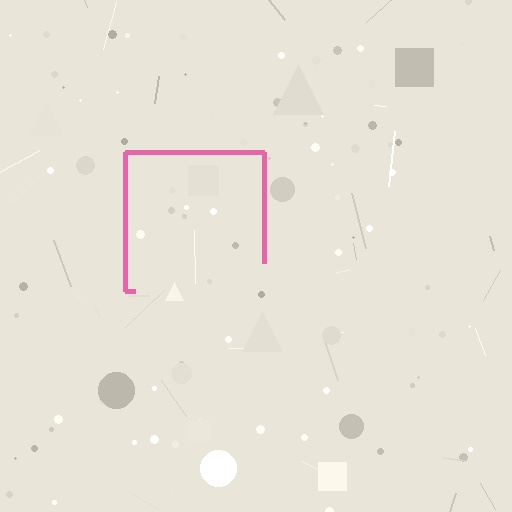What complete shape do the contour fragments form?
The contour fragments form a square.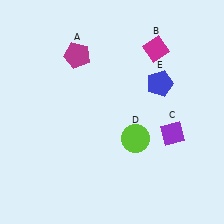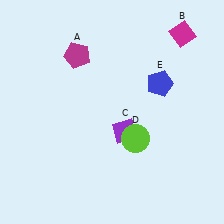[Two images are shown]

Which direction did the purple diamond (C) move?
The purple diamond (C) moved left.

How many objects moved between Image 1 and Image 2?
2 objects moved between the two images.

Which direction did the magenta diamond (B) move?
The magenta diamond (B) moved right.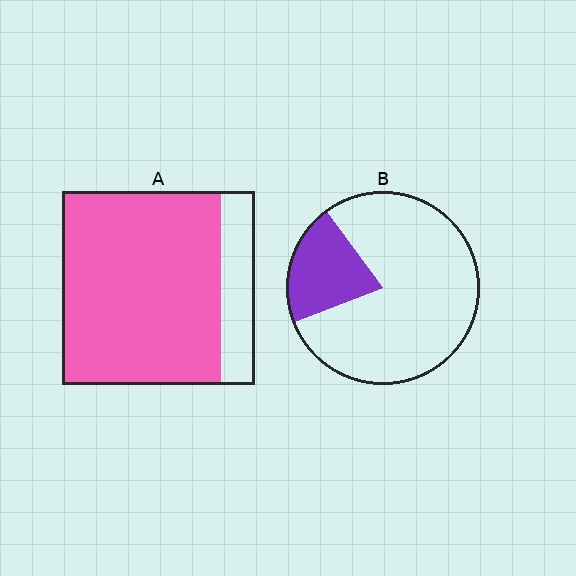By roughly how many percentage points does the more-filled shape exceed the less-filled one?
By roughly 60 percentage points (A over B).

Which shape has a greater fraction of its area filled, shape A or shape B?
Shape A.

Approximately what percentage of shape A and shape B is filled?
A is approximately 80% and B is approximately 20%.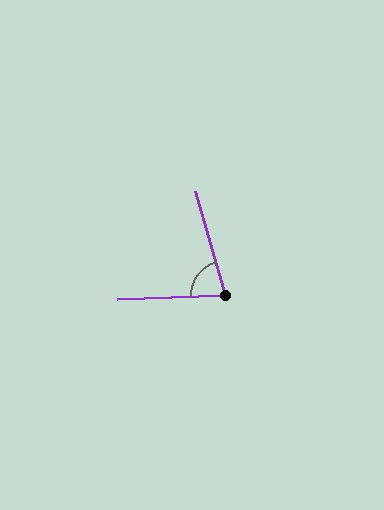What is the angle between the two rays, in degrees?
Approximately 76 degrees.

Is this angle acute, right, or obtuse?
It is acute.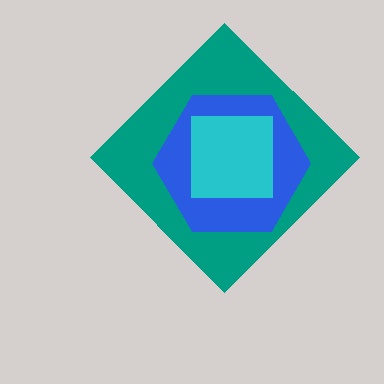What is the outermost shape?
The teal diamond.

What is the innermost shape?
The cyan square.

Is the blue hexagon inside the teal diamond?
Yes.